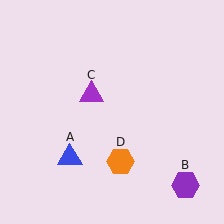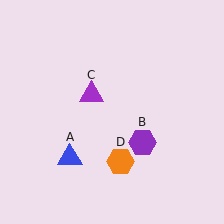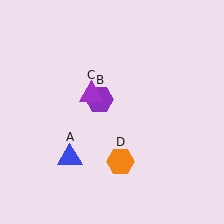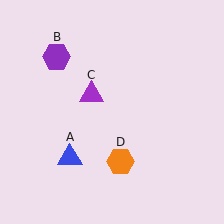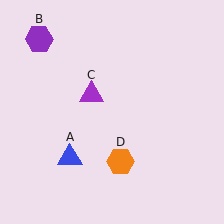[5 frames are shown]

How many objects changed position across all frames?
1 object changed position: purple hexagon (object B).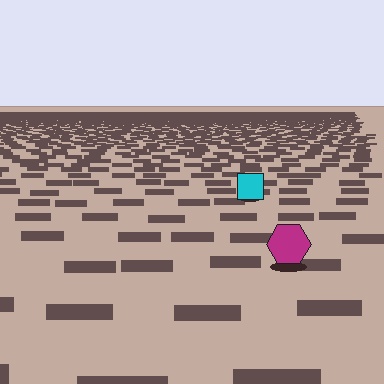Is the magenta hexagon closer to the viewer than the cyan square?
Yes. The magenta hexagon is closer — you can tell from the texture gradient: the ground texture is coarser near it.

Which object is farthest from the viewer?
The cyan square is farthest from the viewer. It appears smaller and the ground texture around it is denser.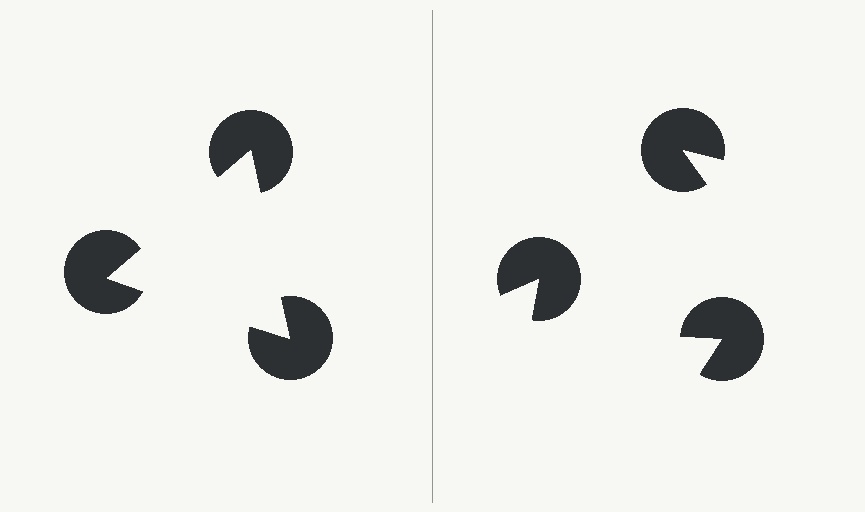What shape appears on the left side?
An illusory triangle.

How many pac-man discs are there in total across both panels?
6 — 3 on each side.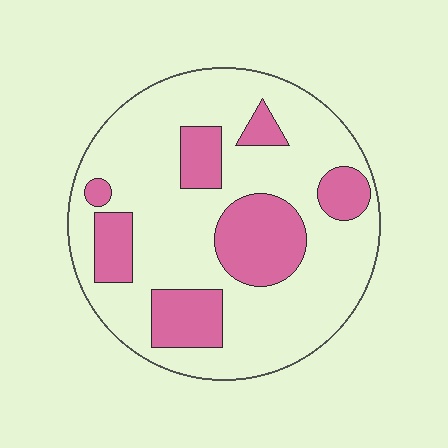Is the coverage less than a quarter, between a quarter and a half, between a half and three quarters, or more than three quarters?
Between a quarter and a half.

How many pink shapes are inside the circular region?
7.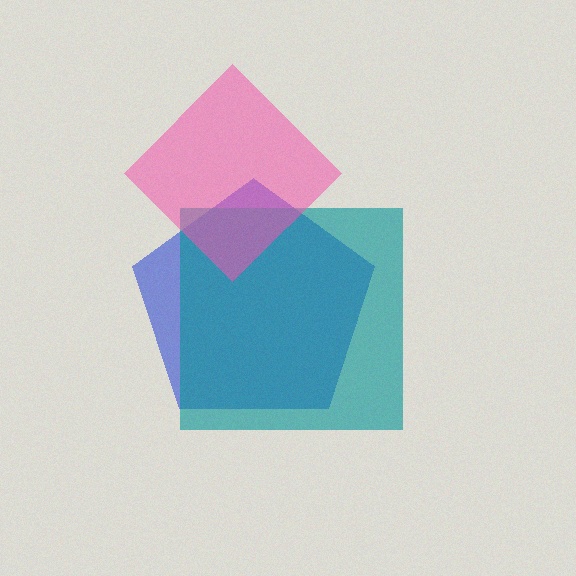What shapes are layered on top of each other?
The layered shapes are: a blue pentagon, a teal square, a pink diamond.